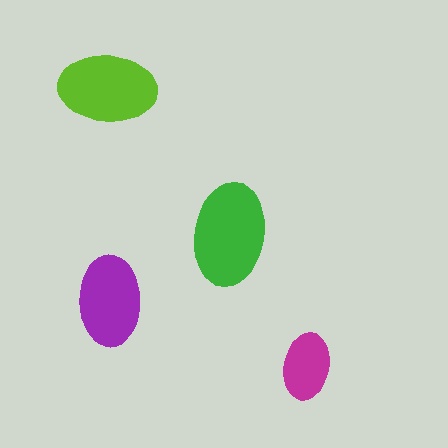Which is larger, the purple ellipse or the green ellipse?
The green one.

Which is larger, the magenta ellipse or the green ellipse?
The green one.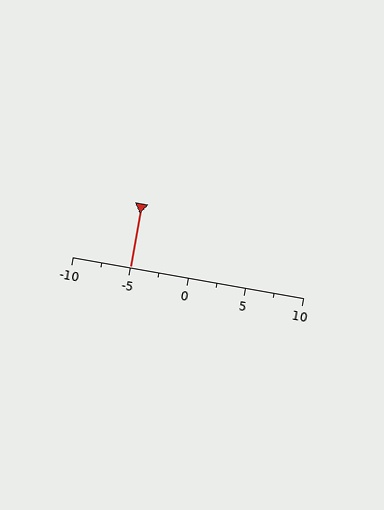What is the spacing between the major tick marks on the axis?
The major ticks are spaced 5 apart.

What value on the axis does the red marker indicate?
The marker indicates approximately -5.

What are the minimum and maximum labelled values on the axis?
The axis runs from -10 to 10.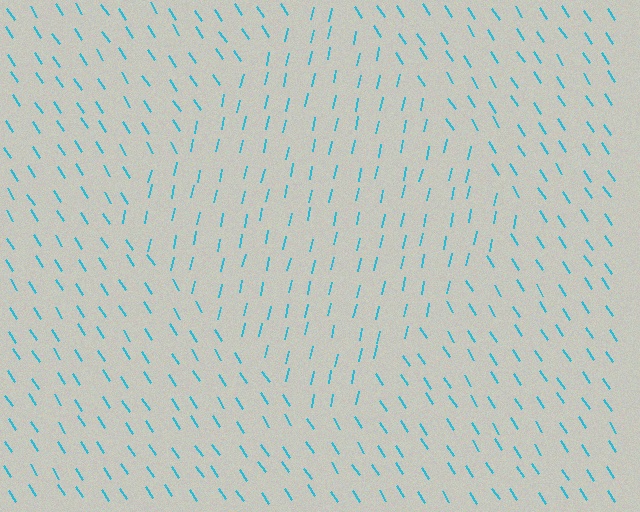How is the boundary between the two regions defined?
The boundary is defined purely by a change in line orientation (approximately 45 degrees difference). All lines are the same color and thickness.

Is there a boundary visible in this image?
Yes, there is a texture boundary formed by a change in line orientation.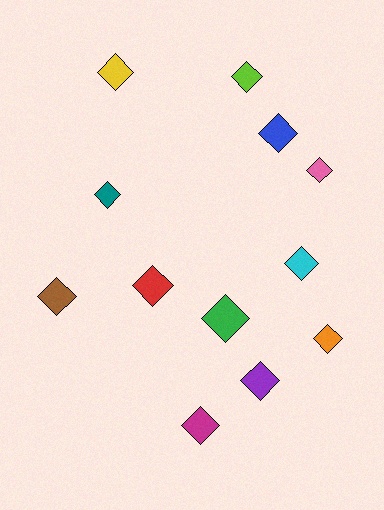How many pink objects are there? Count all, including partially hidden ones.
There is 1 pink object.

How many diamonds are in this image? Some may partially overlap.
There are 12 diamonds.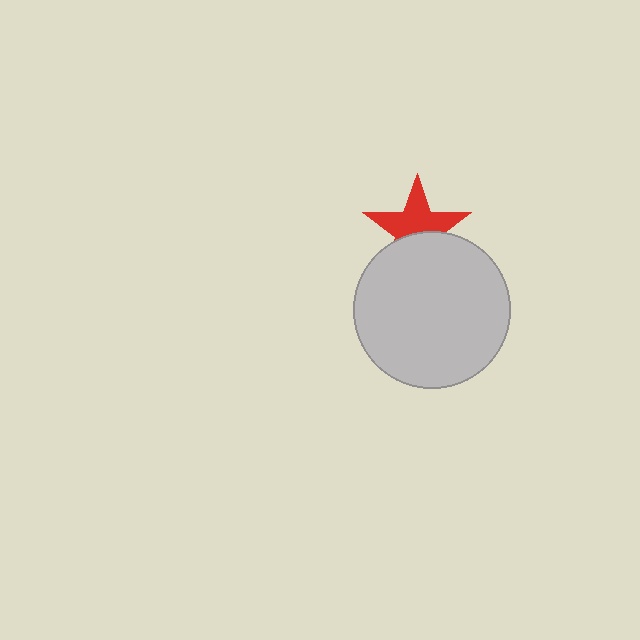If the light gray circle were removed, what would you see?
You would see the complete red star.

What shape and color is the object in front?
The object in front is a light gray circle.